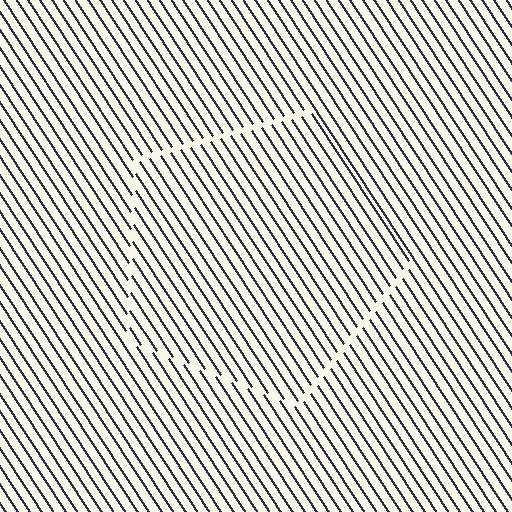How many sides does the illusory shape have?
5 sides — the line-ends trace a pentagon.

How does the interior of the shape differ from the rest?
The interior of the shape contains the same grating, shifted by half a period — the contour is defined by the phase discontinuity where line-ends from the inner and outer gratings abut.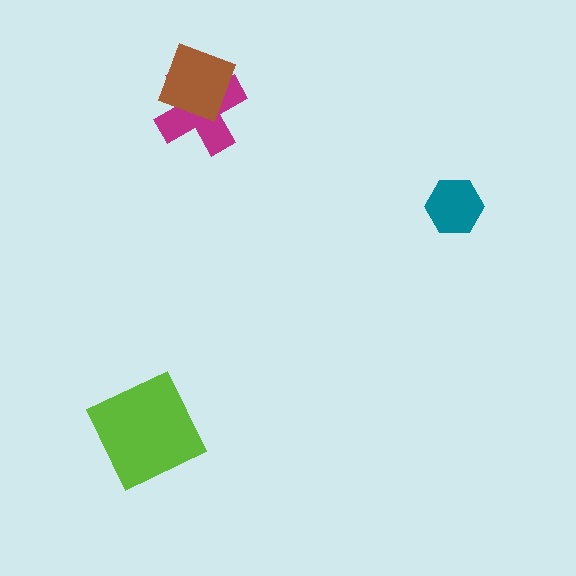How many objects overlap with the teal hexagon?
0 objects overlap with the teal hexagon.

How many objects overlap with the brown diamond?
1 object overlaps with the brown diamond.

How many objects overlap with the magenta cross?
1 object overlaps with the magenta cross.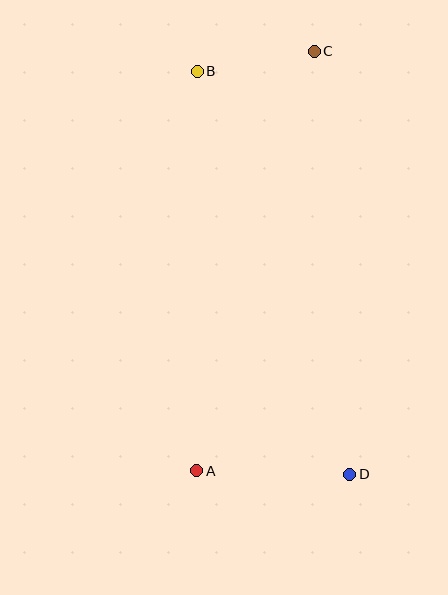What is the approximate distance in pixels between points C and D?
The distance between C and D is approximately 425 pixels.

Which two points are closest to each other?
Points B and C are closest to each other.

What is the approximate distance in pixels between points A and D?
The distance between A and D is approximately 153 pixels.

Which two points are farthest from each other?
Points A and C are farthest from each other.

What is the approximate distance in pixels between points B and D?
The distance between B and D is approximately 431 pixels.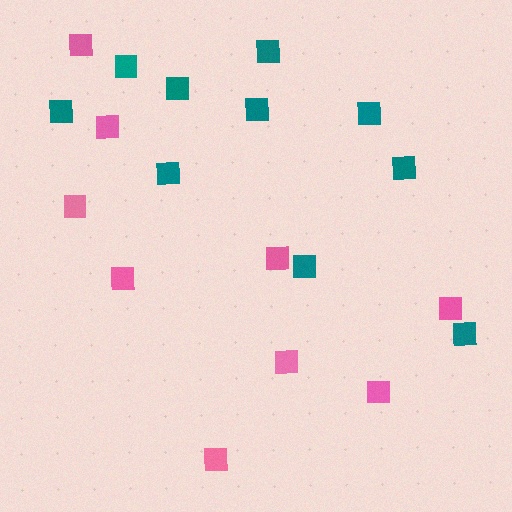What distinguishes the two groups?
There are 2 groups: one group of pink squares (9) and one group of teal squares (10).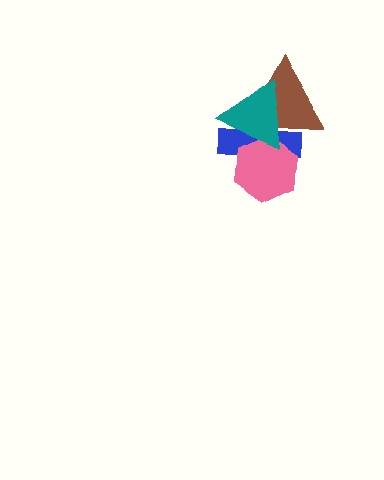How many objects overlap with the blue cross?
3 objects overlap with the blue cross.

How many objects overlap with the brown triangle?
3 objects overlap with the brown triangle.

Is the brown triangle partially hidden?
Yes, it is partially covered by another shape.